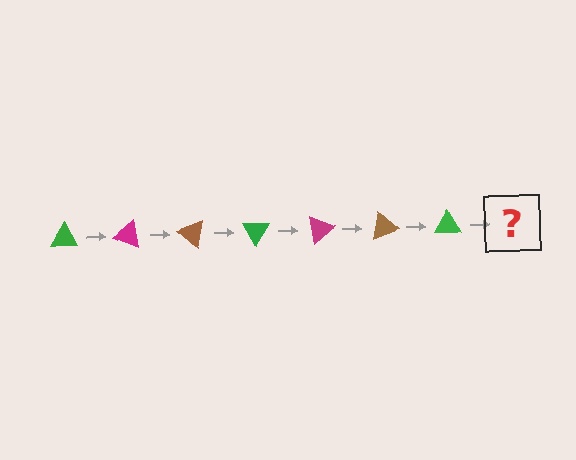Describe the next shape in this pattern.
It should be a magenta triangle, rotated 140 degrees from the start.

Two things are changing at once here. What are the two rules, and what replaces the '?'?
The two rules are that it rotates 20 degrees each step and the color cycles through green, magenta, and brown. The '?' should be a magenta triangle, rotated 140 degrees from the start.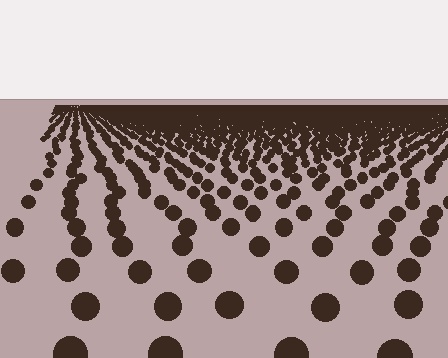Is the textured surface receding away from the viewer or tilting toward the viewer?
The surface is receding away from the viewer. Texture elements get smaller and denser toward the top.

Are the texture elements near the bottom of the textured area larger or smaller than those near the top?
Larger. Near the bottom, elements are closer to the viewer and appear at a bigger on-screen size.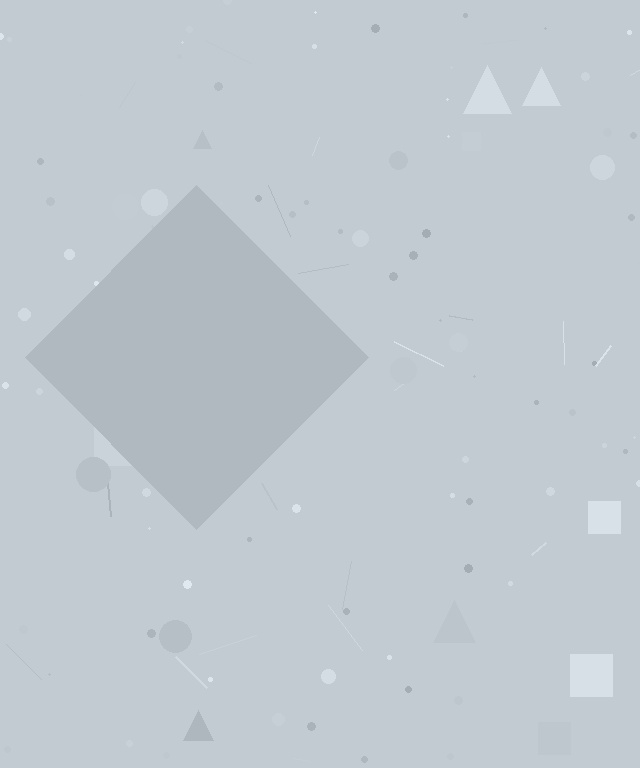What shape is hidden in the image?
A diamond is hidden in the image.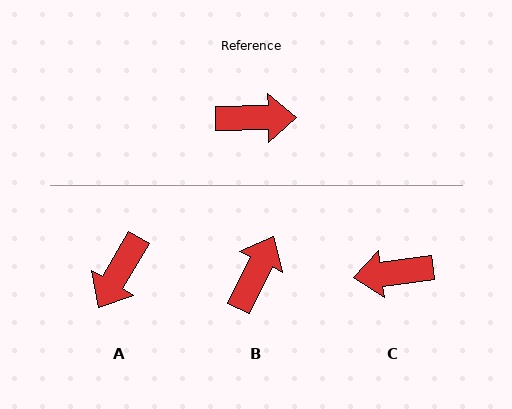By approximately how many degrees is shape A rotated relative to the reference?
Approximately 121 degrees clockwise.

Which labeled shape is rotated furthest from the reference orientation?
C, about 173 degrees away.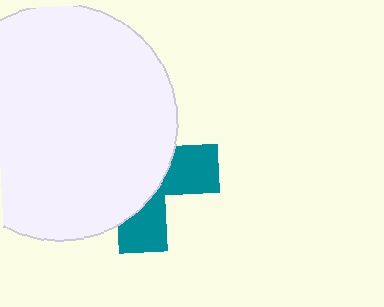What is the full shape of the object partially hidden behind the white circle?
The partially hidden object is a teal cross.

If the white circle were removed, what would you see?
You would see the complete teal cross.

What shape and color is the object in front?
The object in front is a white circle.